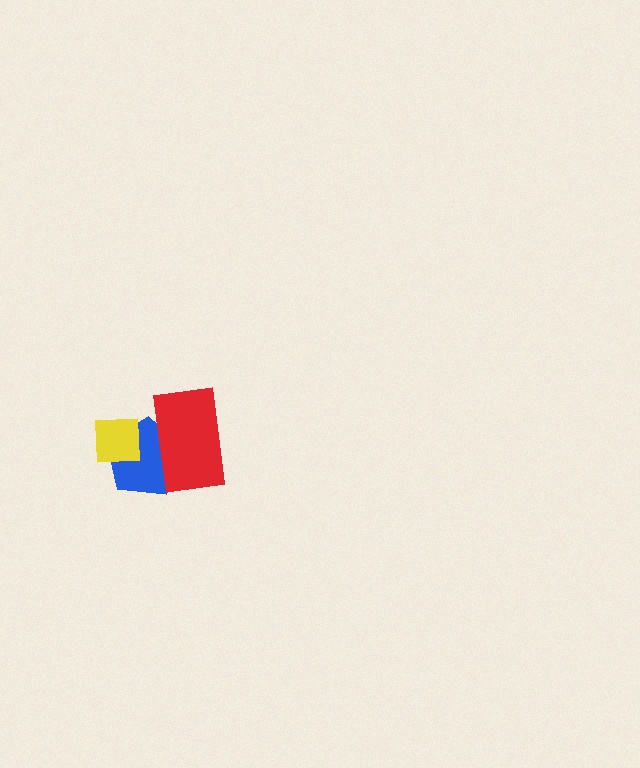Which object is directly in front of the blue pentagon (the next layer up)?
The red rectangle is directly in front of the blue pentagon.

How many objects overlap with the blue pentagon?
2 objects overlap with the blue pentagon.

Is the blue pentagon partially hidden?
Yes, it is partially covered by another shape.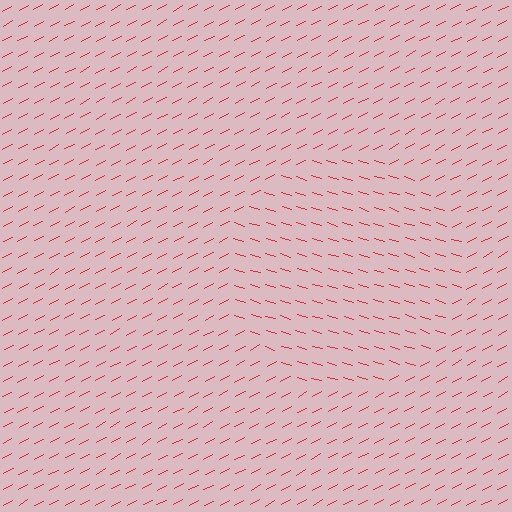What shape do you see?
I see a circle.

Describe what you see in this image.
The image is filled with small red line segments. A circle region in the image has lines oriented differently from the surrounding lines, creating a visible texture boundary.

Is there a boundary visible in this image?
Yes, there is a texture boundary formed by a change in line orientation.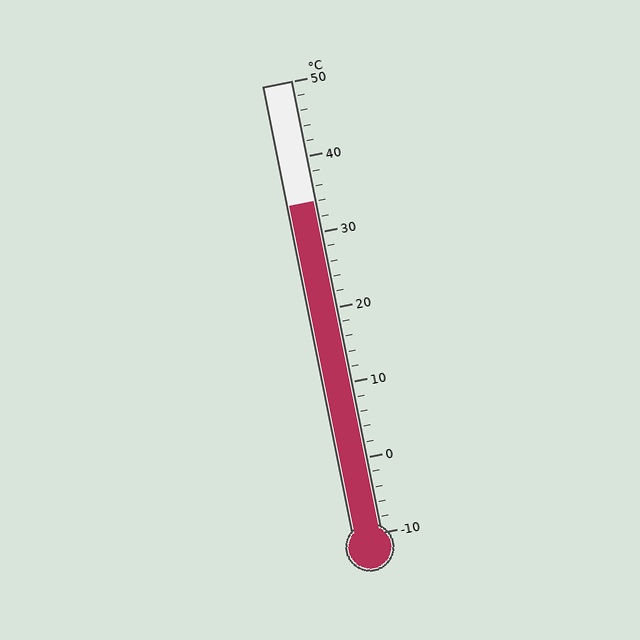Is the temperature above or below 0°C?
The temperature is above 0°C.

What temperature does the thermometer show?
The thermometer shows approximately 34°C.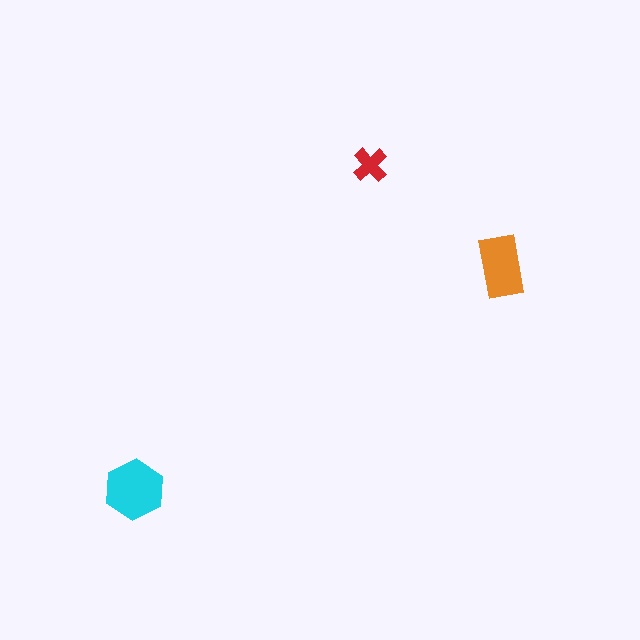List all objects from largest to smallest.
The cyan hexagon, the orange rectangle, the red cross.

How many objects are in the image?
There are 3 objects in the image.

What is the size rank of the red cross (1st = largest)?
3rd.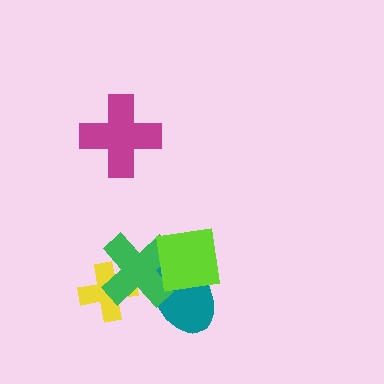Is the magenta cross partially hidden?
No, no other shape covers it.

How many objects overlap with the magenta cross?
0 objects overlap with the magenta cross.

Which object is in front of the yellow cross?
The green cross is in front of the yellow cross.